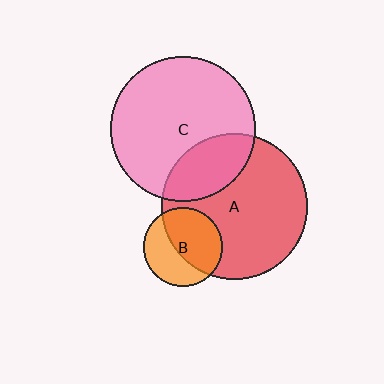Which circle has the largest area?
Circle A (red).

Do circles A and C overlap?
Yes.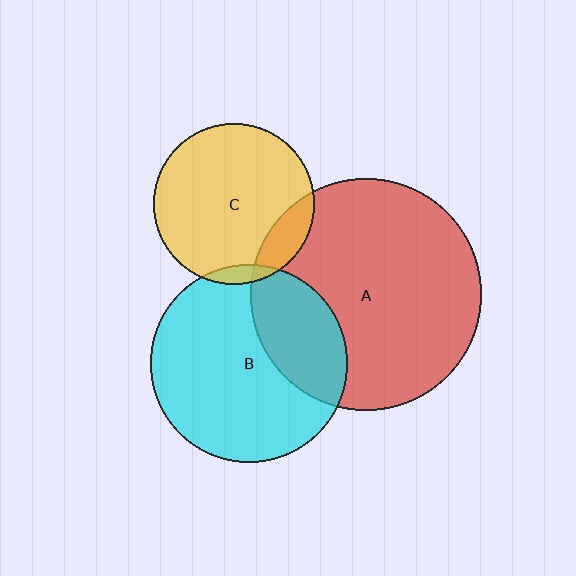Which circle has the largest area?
Circle A (red).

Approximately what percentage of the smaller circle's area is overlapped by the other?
Approximately 30%.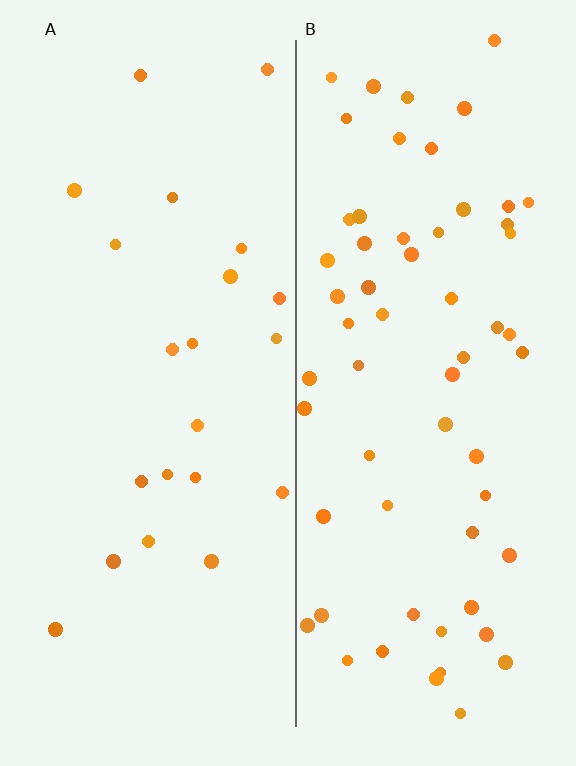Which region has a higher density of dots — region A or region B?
B (the right).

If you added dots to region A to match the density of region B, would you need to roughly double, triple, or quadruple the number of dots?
Approximately triple.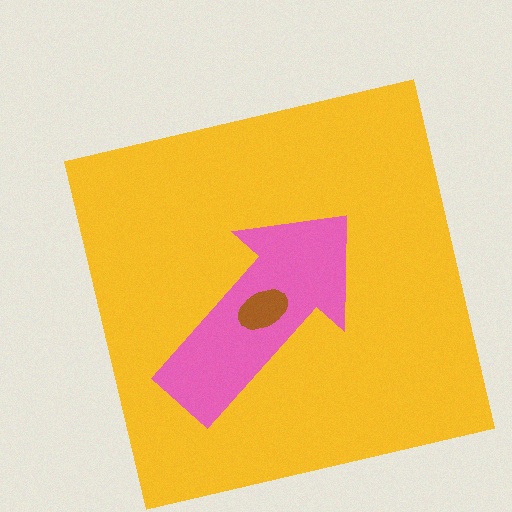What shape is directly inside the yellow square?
The pink arrow.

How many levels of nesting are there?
3.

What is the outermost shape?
The yellow square.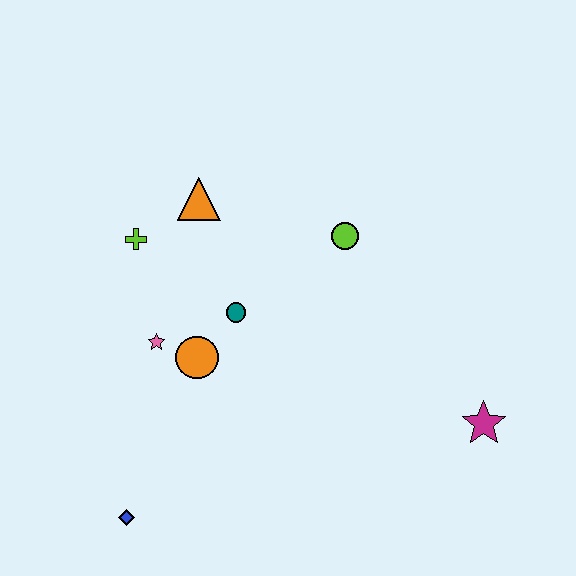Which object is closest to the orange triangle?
The lime cross is closest to the orange triangle.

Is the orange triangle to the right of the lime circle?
No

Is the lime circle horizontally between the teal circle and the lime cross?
No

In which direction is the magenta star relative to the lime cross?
The magenta star is to the right of the lime cross.